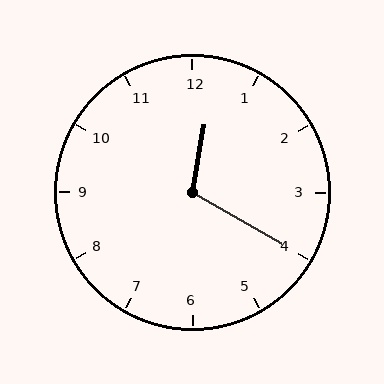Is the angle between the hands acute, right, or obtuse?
It is obtuse.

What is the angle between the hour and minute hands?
Approximately 110 degrees.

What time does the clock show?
12:20.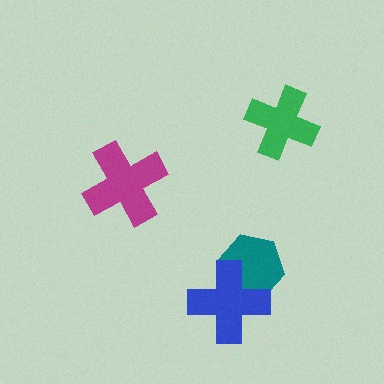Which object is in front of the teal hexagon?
The blue cross is in front of the teal hexagon.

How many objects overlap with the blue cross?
1 object overlaps with the blue cross.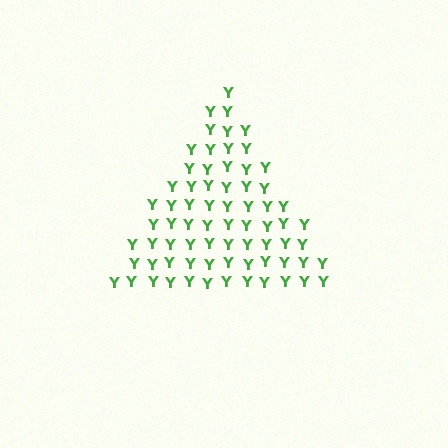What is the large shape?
The large shape is a triangle.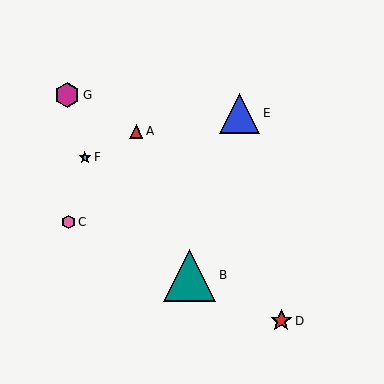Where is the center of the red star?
The center of the red star is at (281, 321).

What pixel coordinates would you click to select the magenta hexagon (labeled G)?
Click at (67, 95) to select the magenta hexagon G.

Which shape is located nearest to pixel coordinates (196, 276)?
The teal triangle (labeled B) at (190, 275) is nearest to that location.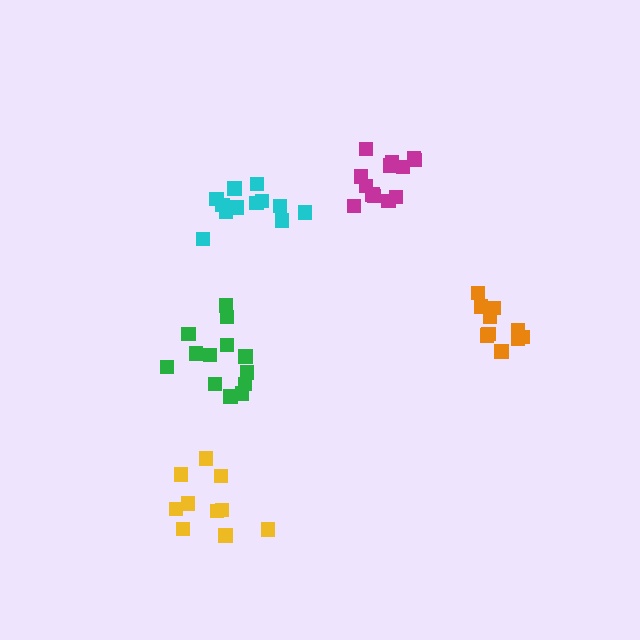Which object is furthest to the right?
The orange cluster is rightmost.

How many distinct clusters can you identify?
There are 5 distinct clusters.